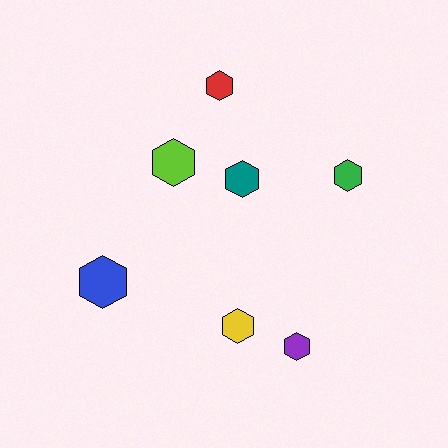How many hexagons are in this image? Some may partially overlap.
There are 7 hexagons.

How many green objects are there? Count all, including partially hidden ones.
There is 1 green object.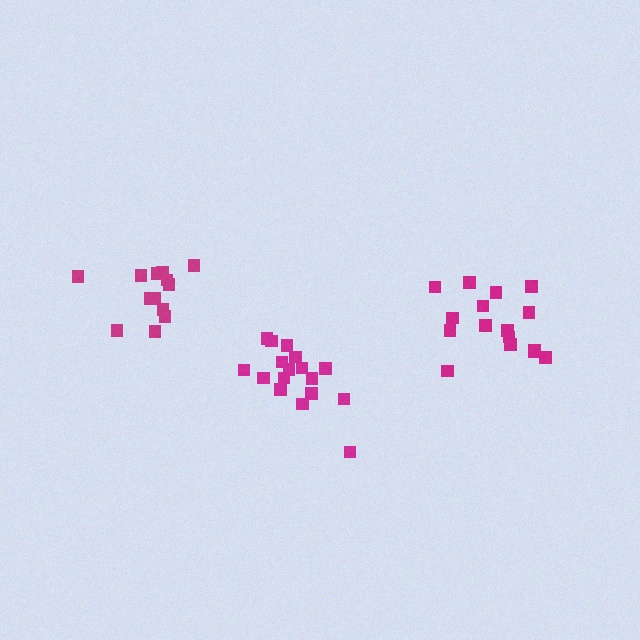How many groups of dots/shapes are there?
There are 3 groups.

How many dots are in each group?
Group 1: 13 dots, Group 2: 17 dots, Group 3: 16 dots (46 total).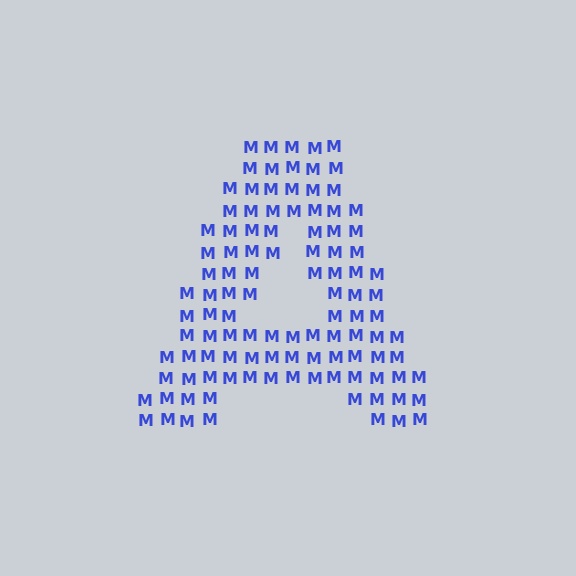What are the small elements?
The small elements are letter M's.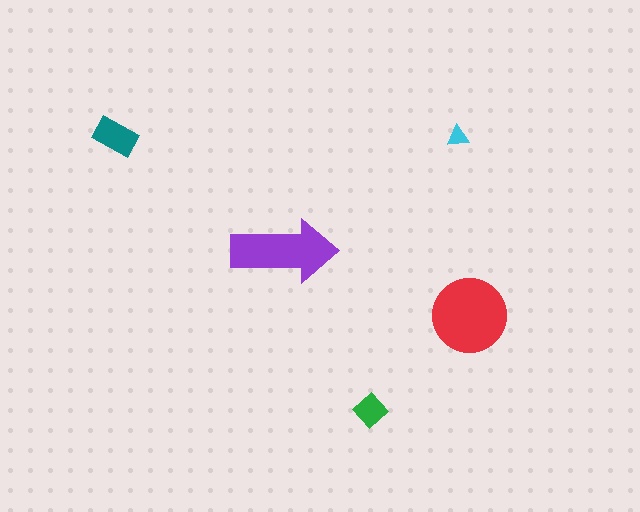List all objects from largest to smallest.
The red circle, the purple arrow, the teal rectangle, the green diamond, the cyan triangle.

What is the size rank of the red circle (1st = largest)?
1st.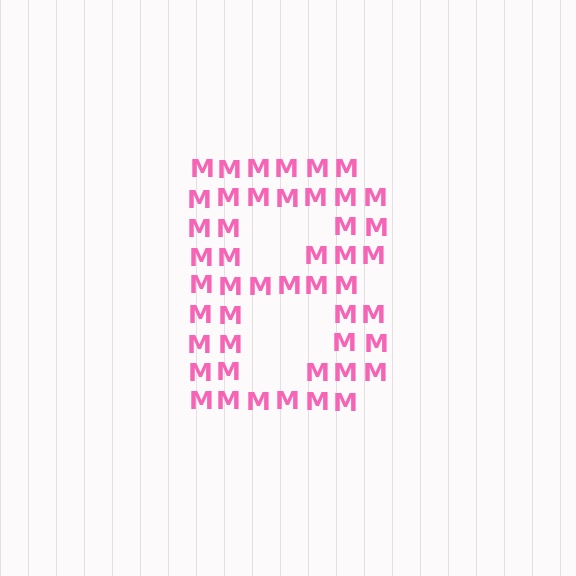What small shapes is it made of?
It is made of small letter M's.